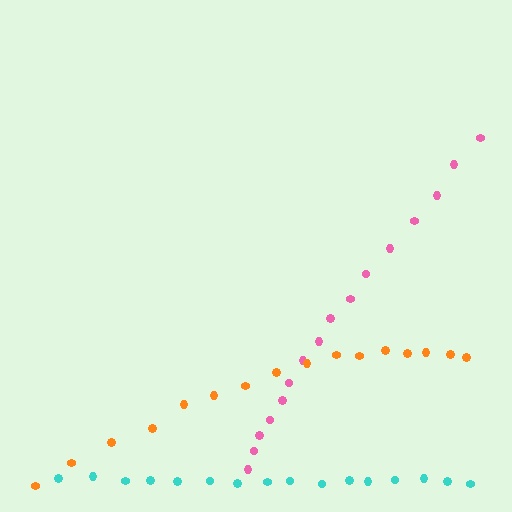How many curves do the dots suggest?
There are 3 distinct paths.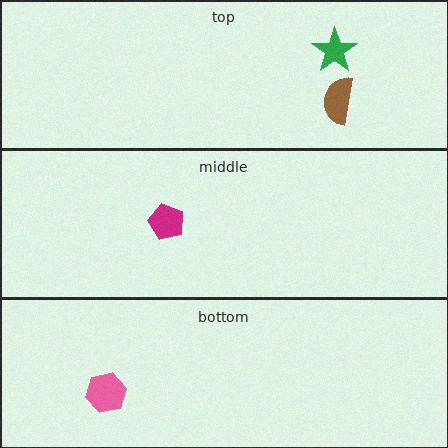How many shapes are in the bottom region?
1.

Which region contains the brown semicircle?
The top region.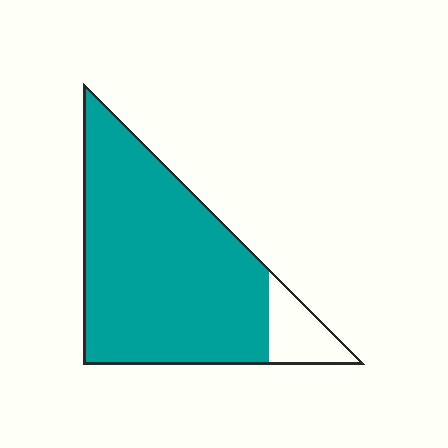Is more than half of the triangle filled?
Yes.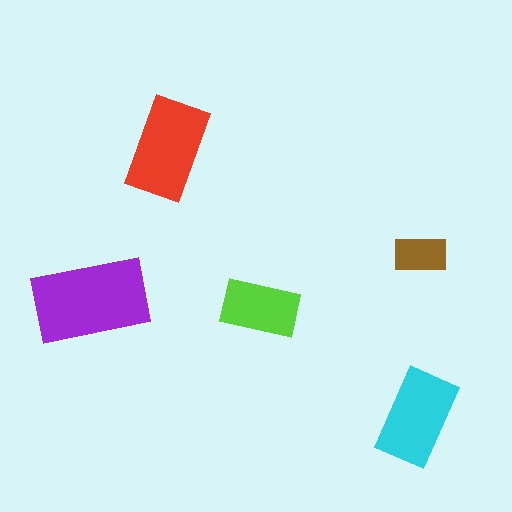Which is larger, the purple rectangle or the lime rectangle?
The purple one.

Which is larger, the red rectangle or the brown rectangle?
The red one.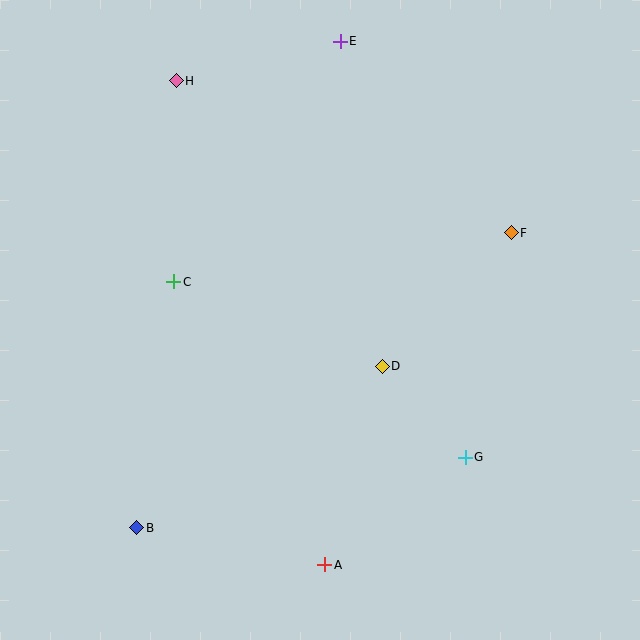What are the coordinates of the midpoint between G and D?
The midpoint between G and D is at (424, 412).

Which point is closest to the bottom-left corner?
Point B is closest to the bottom-left corner.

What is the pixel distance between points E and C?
The distance between E and C is 292 pixels.